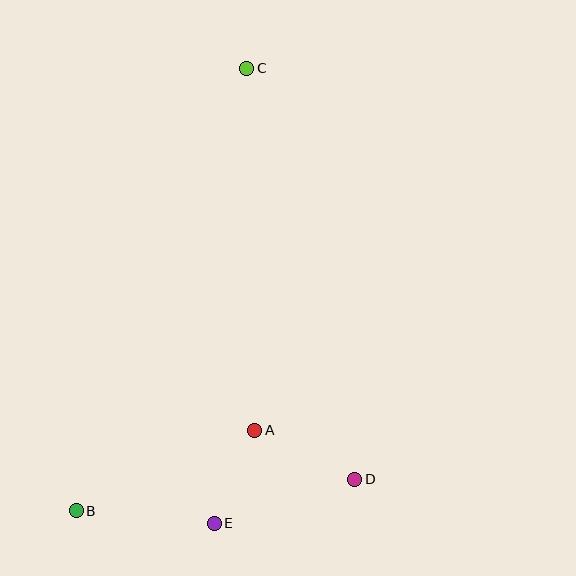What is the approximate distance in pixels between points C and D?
The distance between C and D is approximately 425 pixels.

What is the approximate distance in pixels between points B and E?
The distance between B and E is approximately 138 pixels.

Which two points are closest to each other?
Points A and E are closest to each other.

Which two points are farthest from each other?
Points B and C are farthest from each other.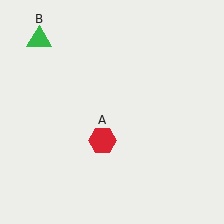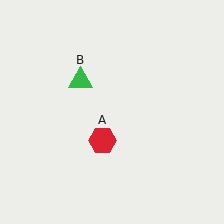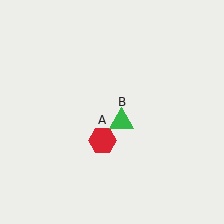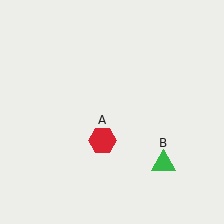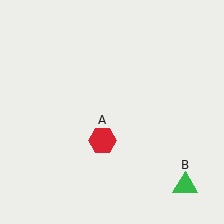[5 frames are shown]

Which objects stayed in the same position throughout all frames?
Red hexagon (object A) remained stationary.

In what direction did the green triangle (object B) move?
The green triangle (object B) moved down and to the right.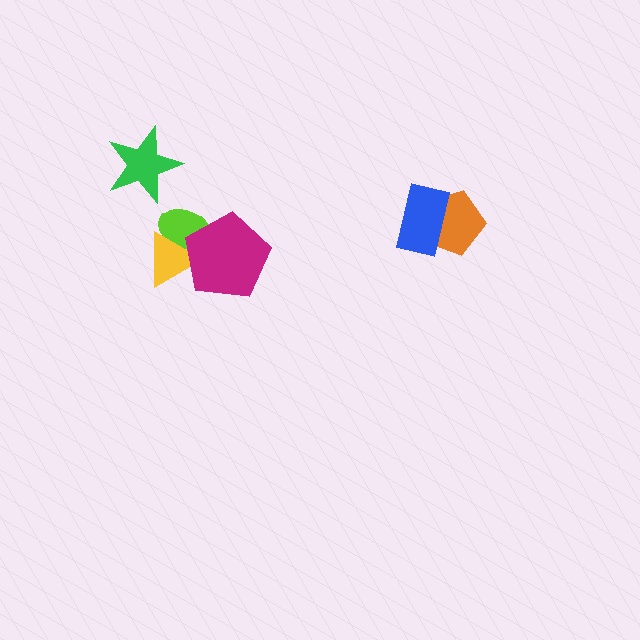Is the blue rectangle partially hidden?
No, no other shape covers it.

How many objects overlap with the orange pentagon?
1 object overlaps with the orange pentagon.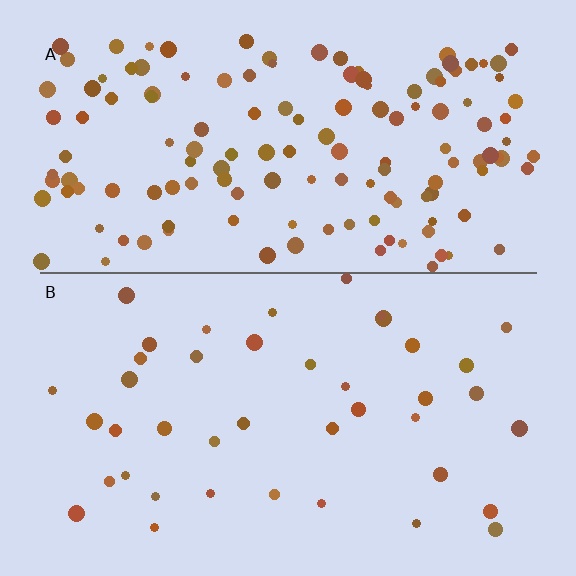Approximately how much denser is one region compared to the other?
Approximately 3.4× — region A over region B.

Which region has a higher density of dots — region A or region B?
A (the top).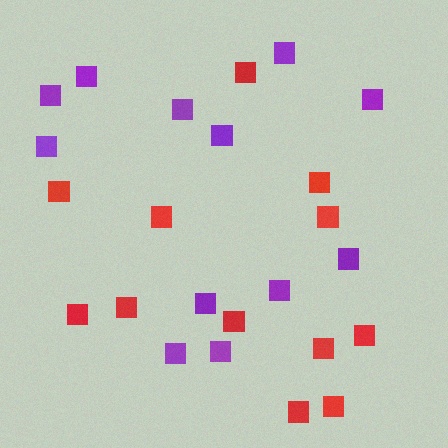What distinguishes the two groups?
There are 2 groups: one group of red squares (12) and one group of purple squares (12).